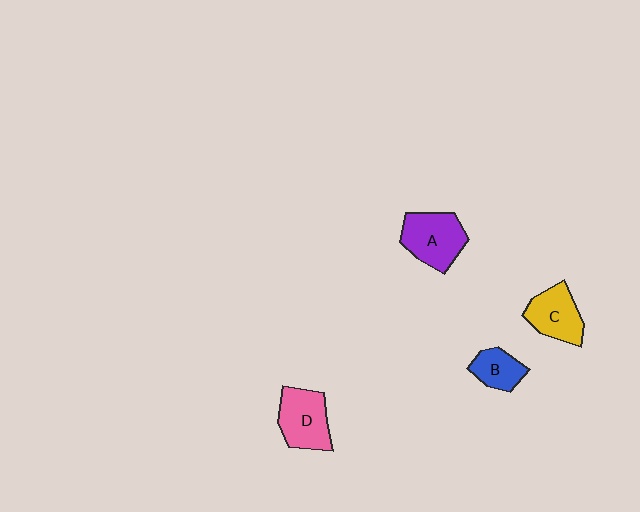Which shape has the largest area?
Shape A (purple).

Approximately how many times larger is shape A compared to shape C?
Approximately 1.2 times.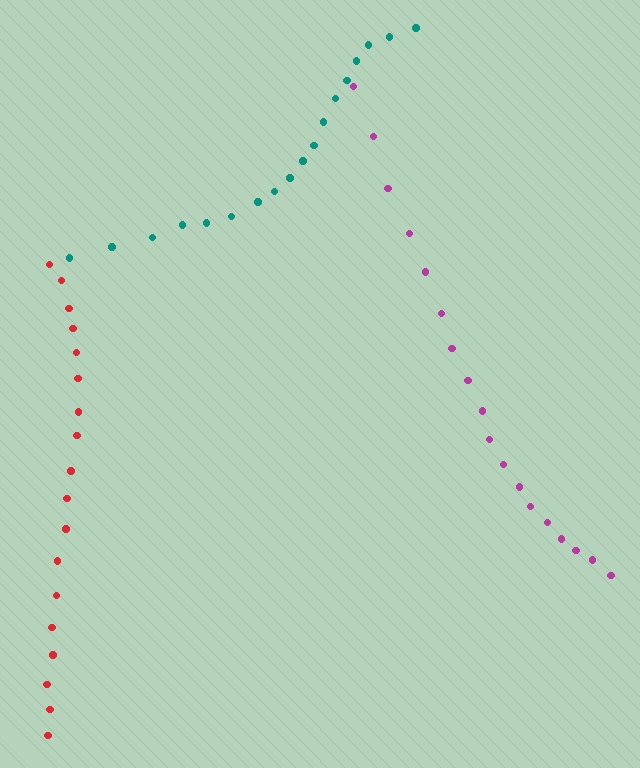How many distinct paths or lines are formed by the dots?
There are 3 distinct paths.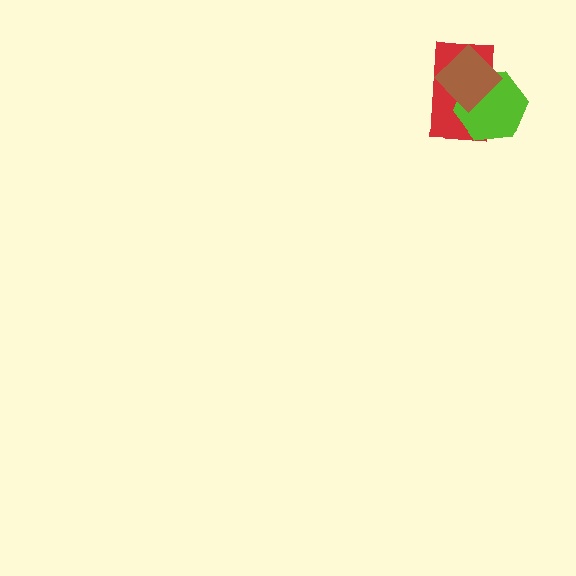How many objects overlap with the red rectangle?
2 objects overlap with the red rectangle.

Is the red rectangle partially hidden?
Yes, it is partially covered by another shape.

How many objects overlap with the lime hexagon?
2 objects overlap with the lime hexagon.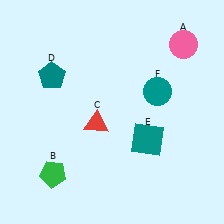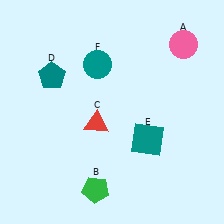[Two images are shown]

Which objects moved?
The objects that moved are: the green pentagon (B), the teal circle (F).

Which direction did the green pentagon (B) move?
The green pentagon (B) moved right.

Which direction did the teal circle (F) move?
The teal circle (F) moved left.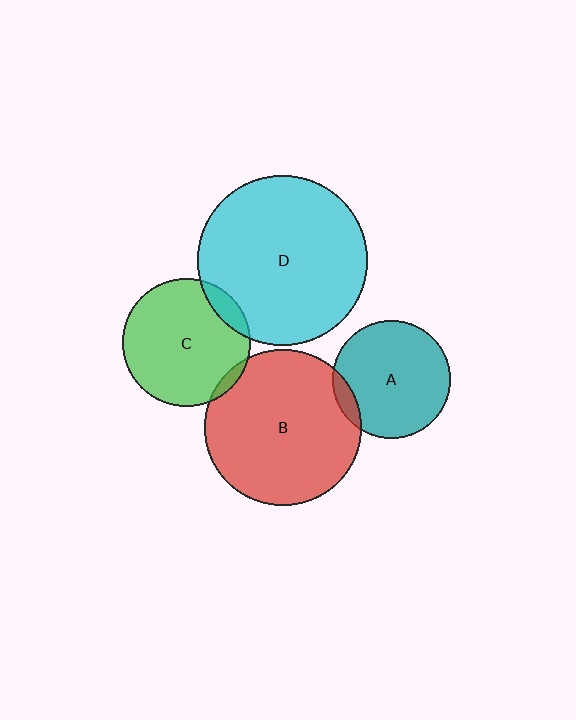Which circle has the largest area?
Circle D (cyan).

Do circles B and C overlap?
Yes.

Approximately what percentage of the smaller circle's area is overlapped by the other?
Approximately 5%.